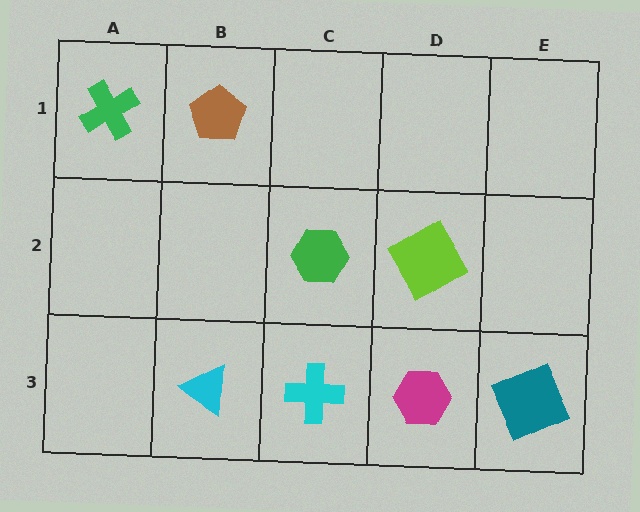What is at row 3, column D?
A magenta hexagon.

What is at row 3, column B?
A cyan triangle.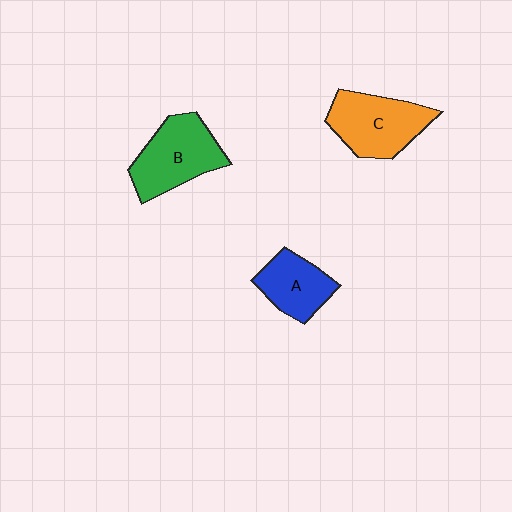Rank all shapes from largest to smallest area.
From largest to smallest: B (green), C (orange), A (blue).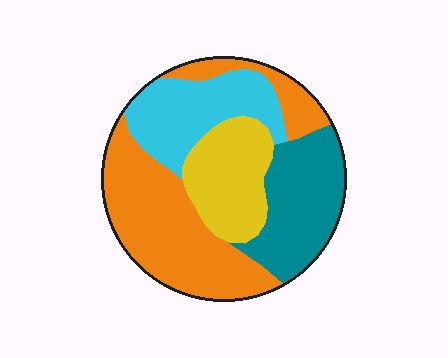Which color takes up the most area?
Orange, at roughly 40%.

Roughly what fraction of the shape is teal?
Teal takes up about one fifth (1/5) of the shape.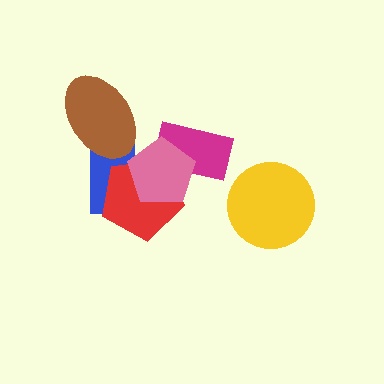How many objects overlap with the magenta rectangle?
2 objects overlap with the magenta rectangle.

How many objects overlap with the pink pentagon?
3 objects overlap with the pink pentagon.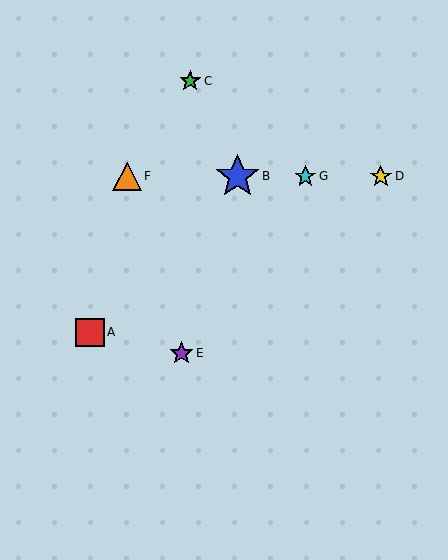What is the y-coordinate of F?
Object F is at y≈176.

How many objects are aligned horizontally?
4 objects (B, D, F, G) are aligned horizontally.